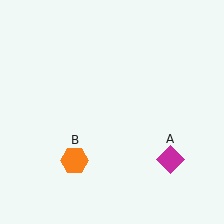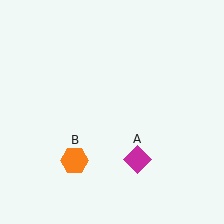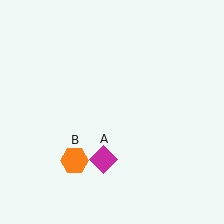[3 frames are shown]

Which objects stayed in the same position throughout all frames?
Orange hexagon (object B) remained stationary.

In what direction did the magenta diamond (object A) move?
The magenta diamond (object A) moved left.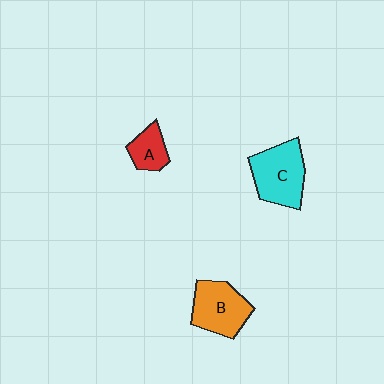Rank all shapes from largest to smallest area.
From largest to smallest: C (cyan), B (orange), A (red).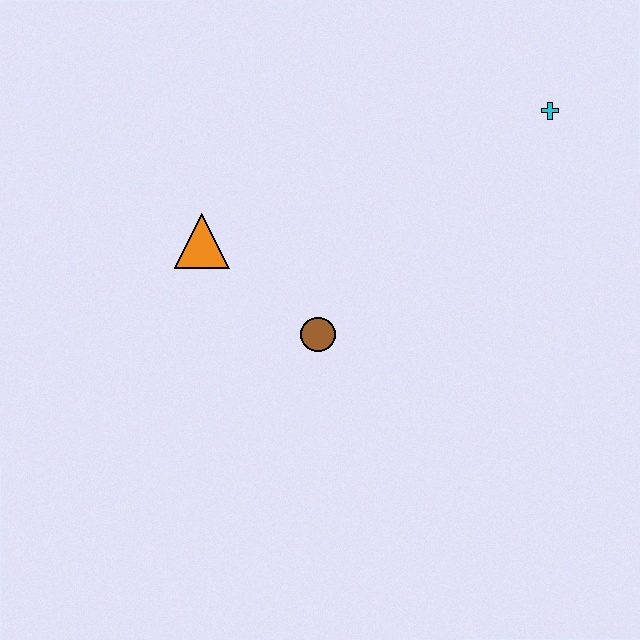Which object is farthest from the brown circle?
The cyan cross is farthest from the brown circle.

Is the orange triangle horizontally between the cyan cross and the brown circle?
No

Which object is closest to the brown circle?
The orange triangle is closest to the brown circle.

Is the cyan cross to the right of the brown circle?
Yes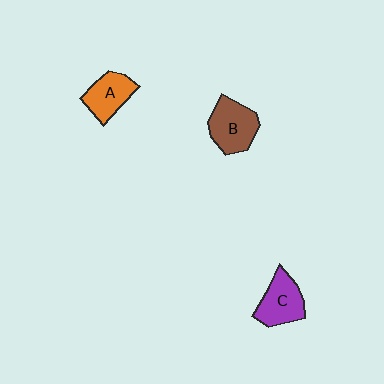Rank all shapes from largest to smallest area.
From largest to smallest: B (brown), C (purple), A (orange).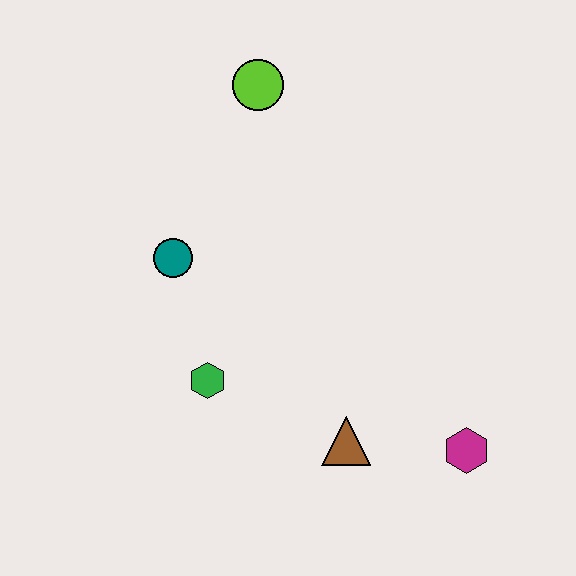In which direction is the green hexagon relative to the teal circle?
The green hexagon is below the teal circle.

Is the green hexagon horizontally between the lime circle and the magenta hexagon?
No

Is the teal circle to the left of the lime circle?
Yes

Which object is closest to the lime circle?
The teal circle is closest to the lime circle.